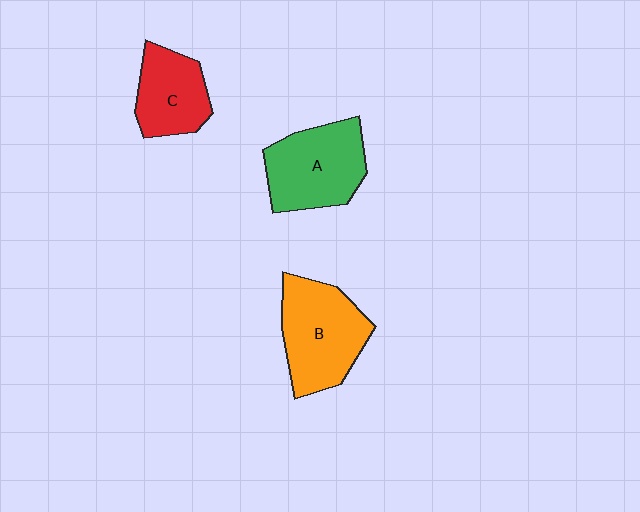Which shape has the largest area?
Shape B (orange).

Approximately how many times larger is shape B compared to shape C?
Approximately 1.4 times.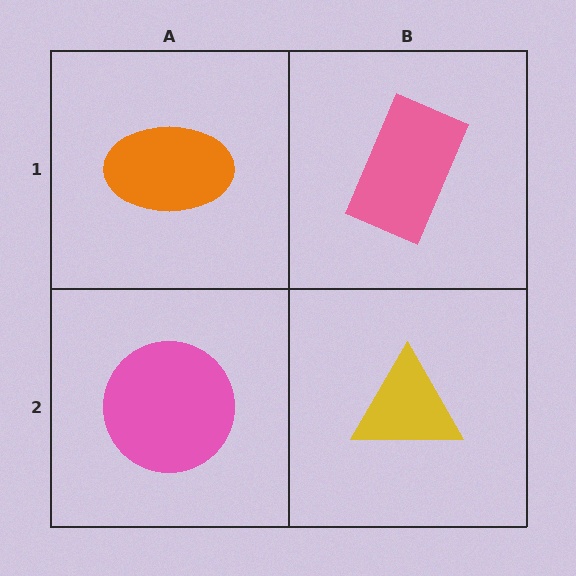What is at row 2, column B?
A yellow triangle.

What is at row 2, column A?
A pink circle.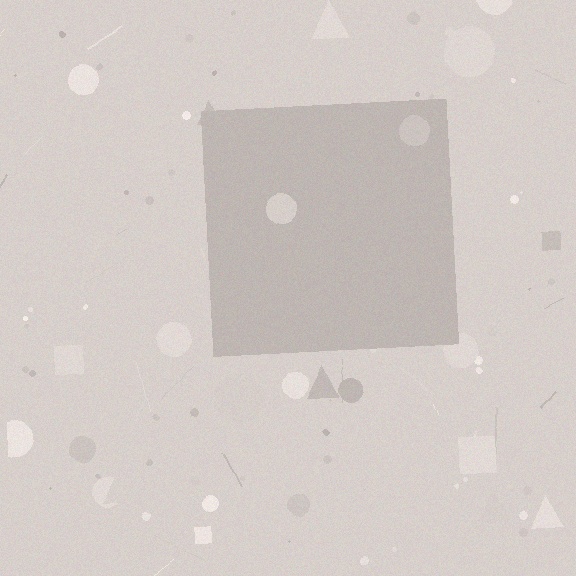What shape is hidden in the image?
A square is hidden in the image.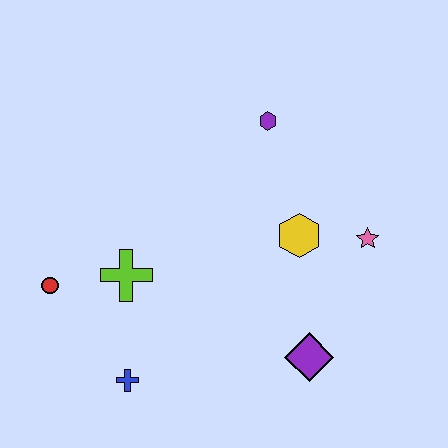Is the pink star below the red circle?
No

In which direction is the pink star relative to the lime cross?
The pink star is to the right of the lime cross.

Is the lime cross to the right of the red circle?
Yes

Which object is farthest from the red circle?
The pink star is farthest from the red circle.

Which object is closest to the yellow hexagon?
The pink star is closest to the yellow hexagon.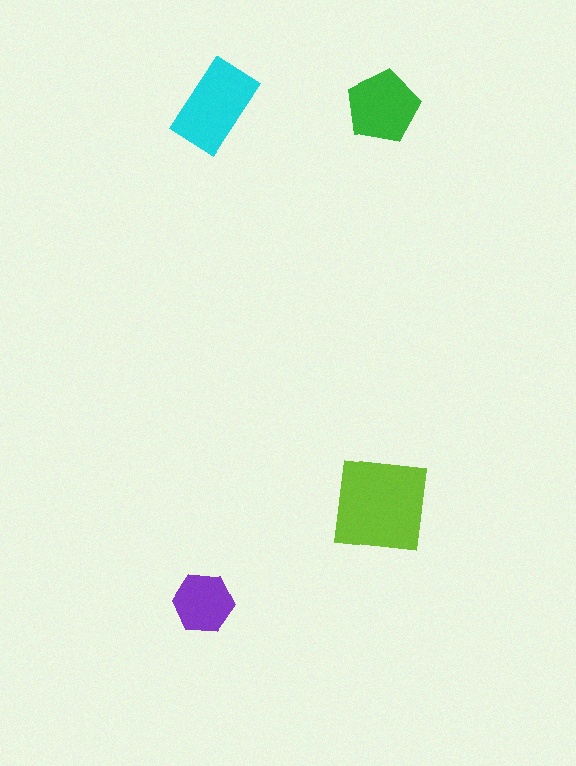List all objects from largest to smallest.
The lime square, the cyan rectangle, the green pentagon, the purple hexagon.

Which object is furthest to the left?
The purple hexagon is leftmost.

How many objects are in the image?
There are 4 objects in the image.